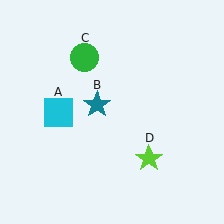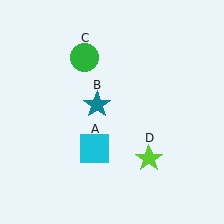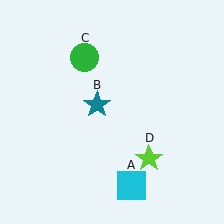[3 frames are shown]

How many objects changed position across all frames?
1 object changed position: cyan square (object A).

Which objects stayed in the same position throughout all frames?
Teal star (object B) and green circle (object C) and lime star (object D) remained stationary.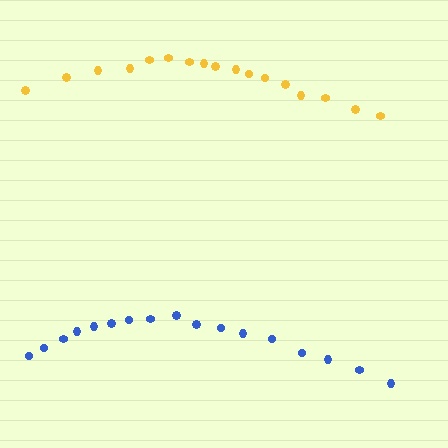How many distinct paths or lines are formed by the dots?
There are 2 distinct paths.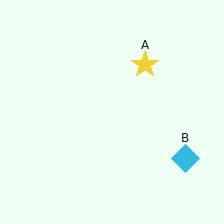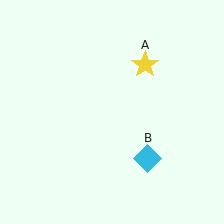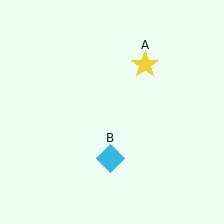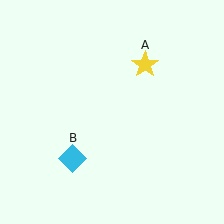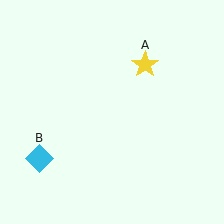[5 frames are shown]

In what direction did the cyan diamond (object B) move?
The cyan diamond (object B) moved left.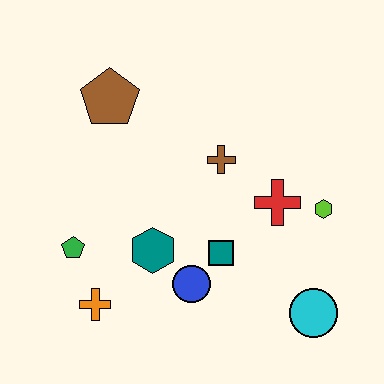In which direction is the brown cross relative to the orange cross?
The brown cross is above the orange cross.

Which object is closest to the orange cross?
The green pentagon is closest to the orange cross.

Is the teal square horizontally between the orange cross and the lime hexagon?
Yes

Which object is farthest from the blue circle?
The brown pentagon is farthest from the blue circle.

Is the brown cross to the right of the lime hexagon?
No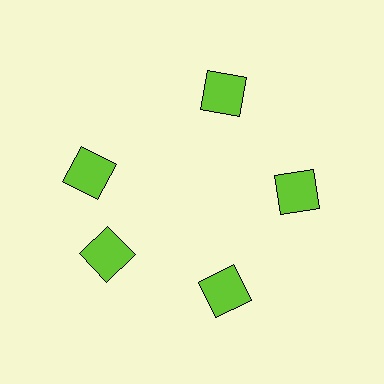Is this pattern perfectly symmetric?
No. The 5 lime squares are arranged in a ring, but one element near the 10 o'clock position is rotated out of alignment along the ring, breaking the 5-fold rotational symmetry.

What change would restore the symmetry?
The symmetry would be restored by rotating it back into even spacing with its neighbors so that all 5 squares sit at equal angles and equal distance from the center.